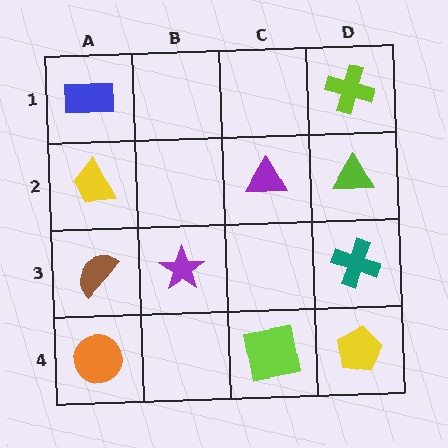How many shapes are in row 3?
3 shapes.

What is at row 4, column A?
An orange circle.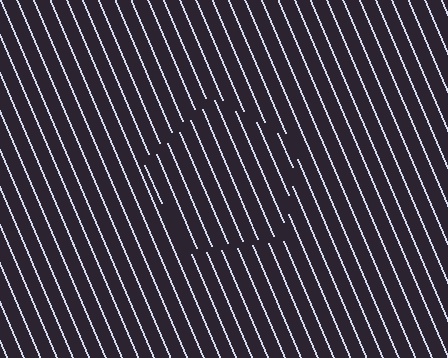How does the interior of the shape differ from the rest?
The interior of the shape contains the same grating, shifted by half a period — the contour is defined by the phase discontinuity where line-ends from the inner and outer gratings abut.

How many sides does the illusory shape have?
5 sides — the line-ends trace a pentagon.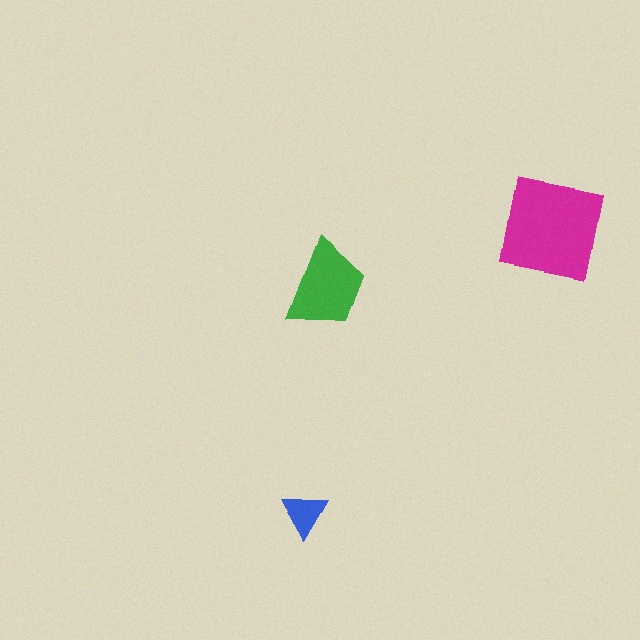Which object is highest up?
The magenta square is topmost.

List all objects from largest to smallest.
The magenta square, the green trapezoid, the blue triangle.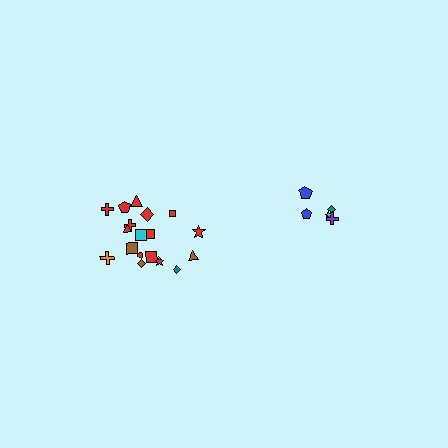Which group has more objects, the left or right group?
The left group.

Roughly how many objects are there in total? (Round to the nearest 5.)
Roughly 25 objects in total.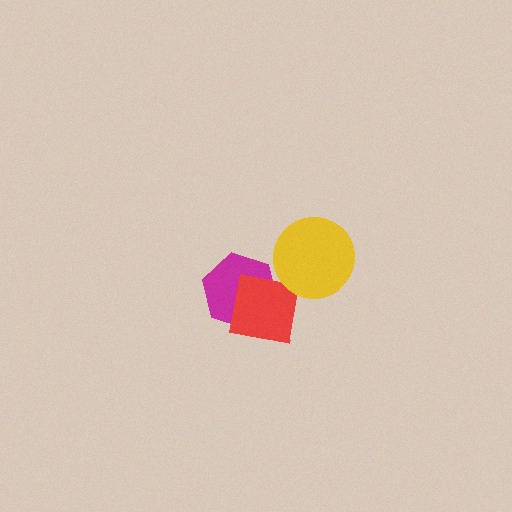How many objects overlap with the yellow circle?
0 objects overlap with the yellow circle.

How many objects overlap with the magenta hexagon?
1 object overlaps with the magenta hexagon.